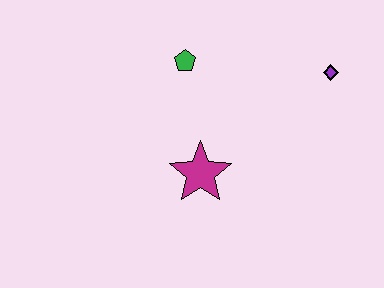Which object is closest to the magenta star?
The green pentagon is closest to the magenta star.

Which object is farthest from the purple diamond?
The magenta star is farthest from the purple diamond.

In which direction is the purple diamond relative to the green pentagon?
The purple diamond is to the right of the green pentagon.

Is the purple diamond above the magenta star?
Yes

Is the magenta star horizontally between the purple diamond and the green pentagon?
Yes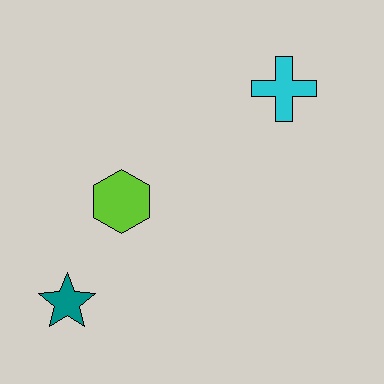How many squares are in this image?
There are no squares.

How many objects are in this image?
There are 3 objects.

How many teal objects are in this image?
There is 1 teal object.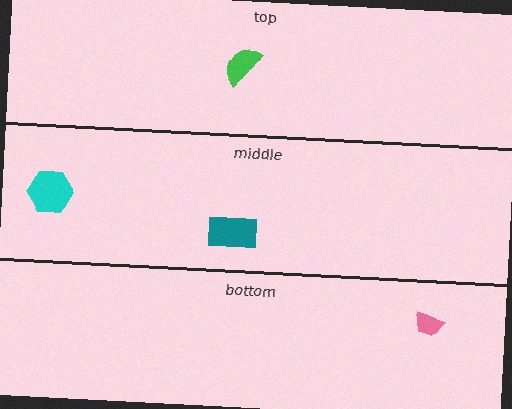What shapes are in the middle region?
The cyan hexagon, the teal rectangle.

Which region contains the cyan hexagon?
The middle region.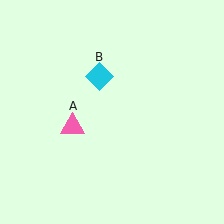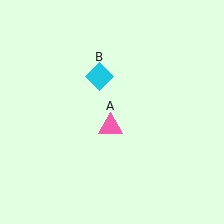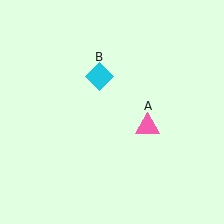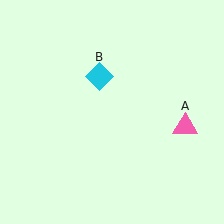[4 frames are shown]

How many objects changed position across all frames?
1 object changed position: pink triangle (object A).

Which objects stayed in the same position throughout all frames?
Cyan diamond (object B) remained stationary.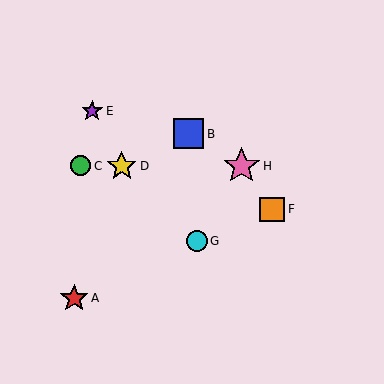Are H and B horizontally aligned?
No, H is at y≈166 and B is at y≈134.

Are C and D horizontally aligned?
Yes, both are at y≈166.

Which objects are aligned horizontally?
Objects C, D, H are aligned horizontally.